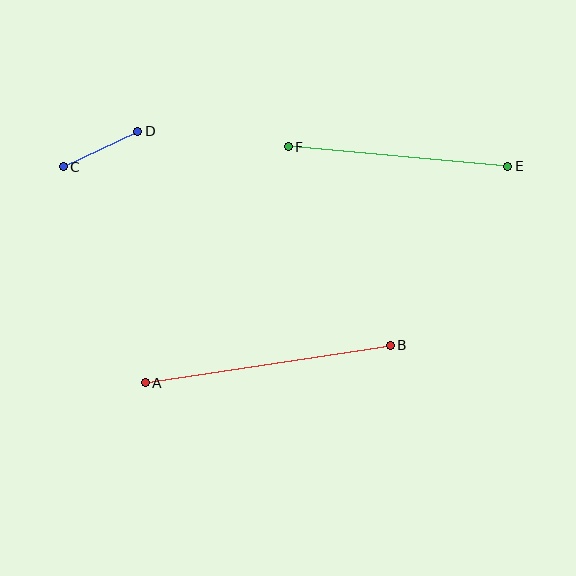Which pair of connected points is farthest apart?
Points A and B are farthest apart.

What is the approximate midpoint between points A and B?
The midpoint is at approximately (268, 364) pixels.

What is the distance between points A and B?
The distance is approximately 248 pixels.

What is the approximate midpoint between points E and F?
The midpoint is at approximately (398, 156) pixels.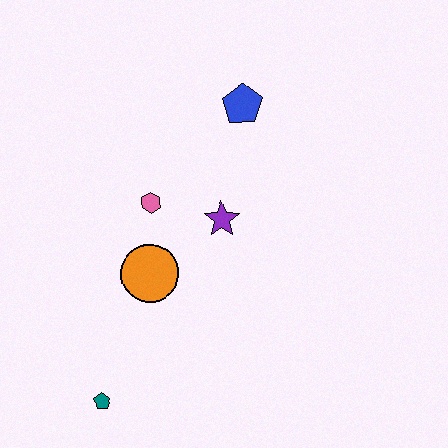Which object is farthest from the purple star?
The teal pentagon is farthest from the purple star.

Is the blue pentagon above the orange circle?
Yes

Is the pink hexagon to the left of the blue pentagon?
Yes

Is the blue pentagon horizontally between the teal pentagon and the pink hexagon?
No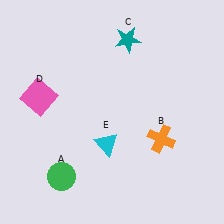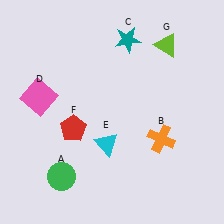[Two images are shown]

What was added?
A red pentagon (F), a lime triangle (G) were added in Image 2.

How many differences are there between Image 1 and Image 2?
There are 2 differences between the two images.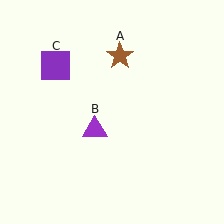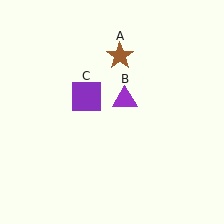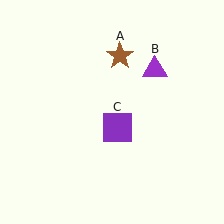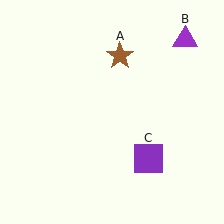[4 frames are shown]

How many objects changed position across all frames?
2 objects changed position: purple triangle (object B), purple square (object C).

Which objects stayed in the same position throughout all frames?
Brown star (object A) remained stationary.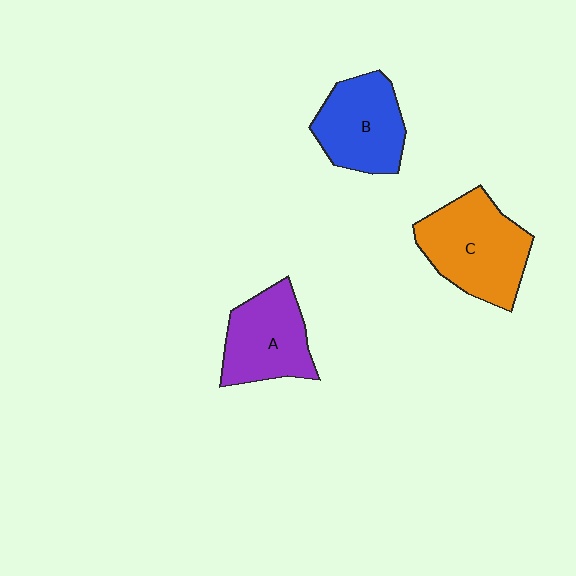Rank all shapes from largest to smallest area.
From largest to smallest: C (orange), B (blue), A (purple).